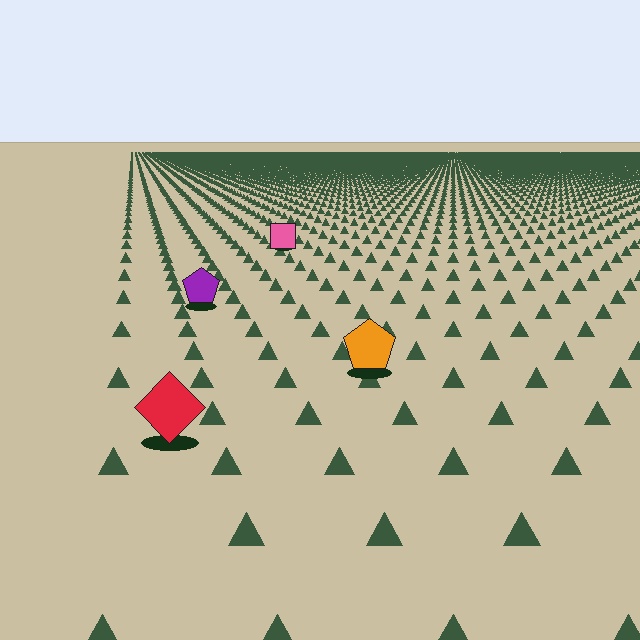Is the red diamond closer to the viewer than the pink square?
Yes. The red diamond is closer — you can tell from the texture gradient: the ground texture is coarser near it.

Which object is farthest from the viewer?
The pink square is farthest from the viewer. It appears smaller and the ground texture around it is denser.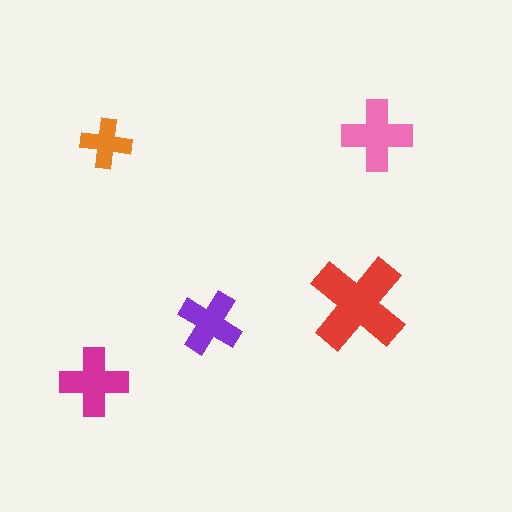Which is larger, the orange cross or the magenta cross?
The magenta one.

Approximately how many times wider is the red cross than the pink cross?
About 1.5 times wider.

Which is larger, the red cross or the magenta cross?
The red one.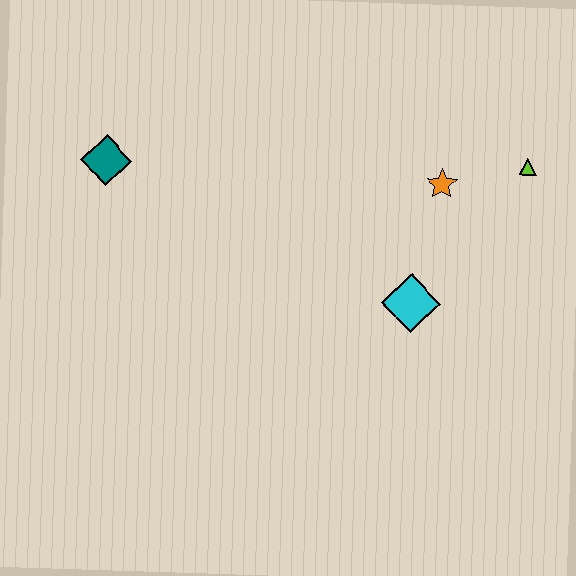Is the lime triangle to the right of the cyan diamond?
Yes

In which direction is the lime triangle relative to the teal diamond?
The lime triangle is to the right of the teal diamond.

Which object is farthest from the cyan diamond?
The teal diamond is farthest from the cyan diamond.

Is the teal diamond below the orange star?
No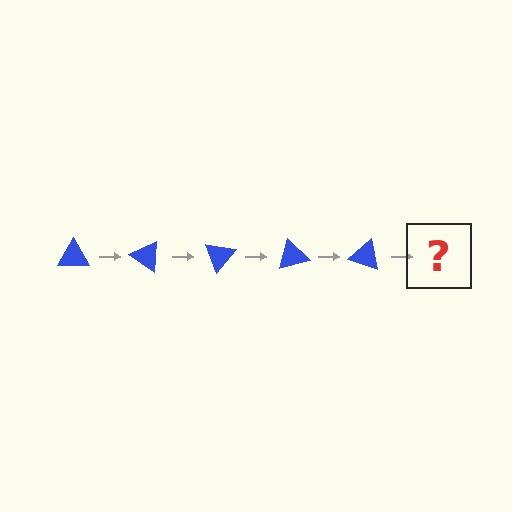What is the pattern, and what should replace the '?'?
The pattern is that the triangle rotates 35 degrees each step. The '?' should be a blue triangle rotated 175 degrees.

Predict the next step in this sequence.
The next step is a blue triangle rotated 175 degrees.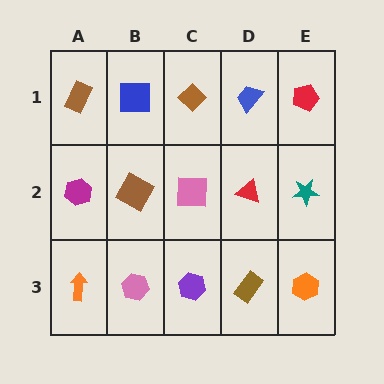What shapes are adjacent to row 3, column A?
A magenta hexagon (row 2, column A), a pink hexagon (row 3, column B).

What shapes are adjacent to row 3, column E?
A teal star (row 2, column E), a brown rectangle (row 3, column D).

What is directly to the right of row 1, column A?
A blue square.